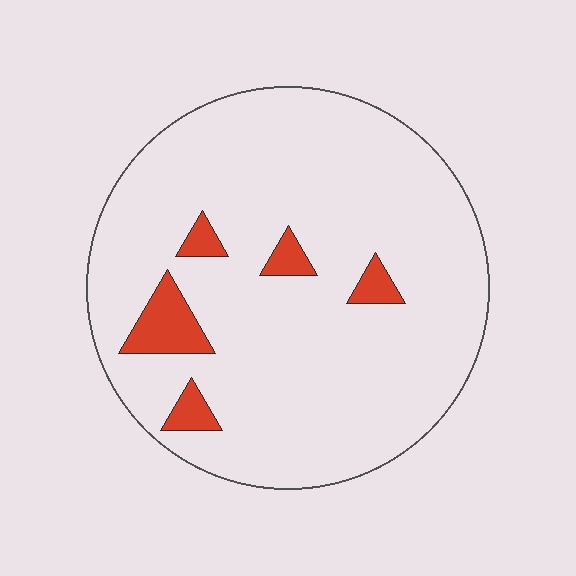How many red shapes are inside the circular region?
5.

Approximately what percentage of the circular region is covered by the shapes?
Approximately 10%.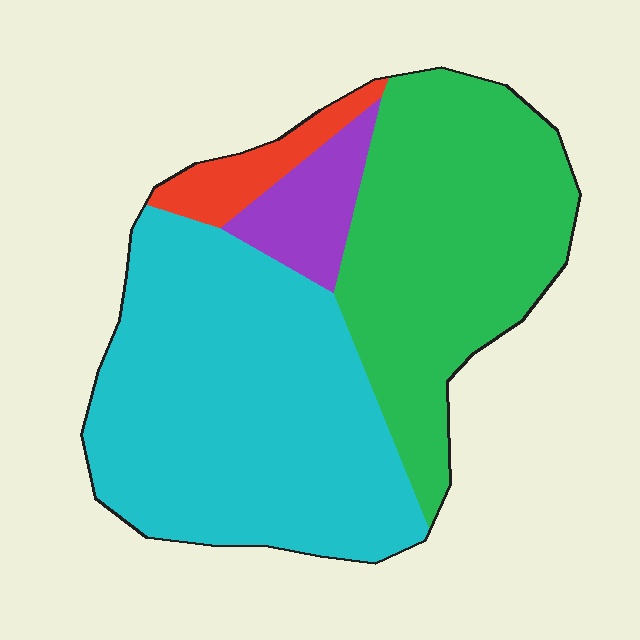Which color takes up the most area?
Cyan, at roughly 50%.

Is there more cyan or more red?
Cyan.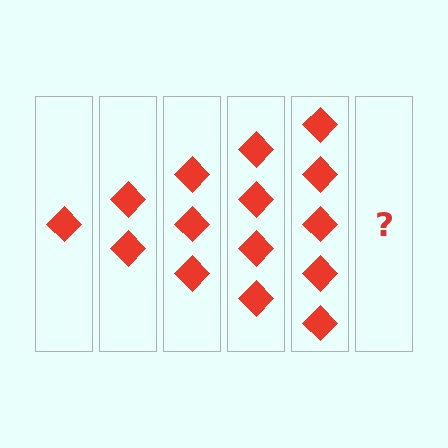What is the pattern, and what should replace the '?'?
The pattern is that each step adds one more diamond. The '?' should be 6 diamonds.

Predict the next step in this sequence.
The next step is 6 diamonds.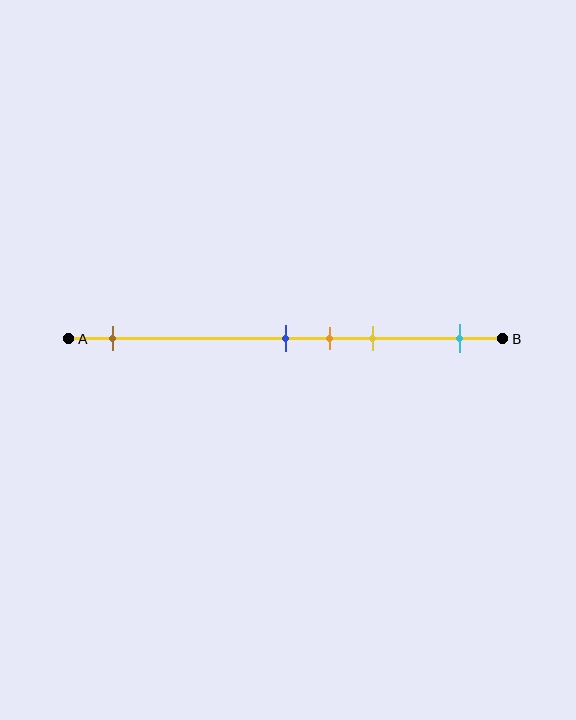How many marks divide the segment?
There are 5 marks dividing the segment.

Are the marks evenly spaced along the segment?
No, the marks are not evenly spaced.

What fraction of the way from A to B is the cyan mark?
The cyan mark is approximately 90% (0.9) of the way from A to B.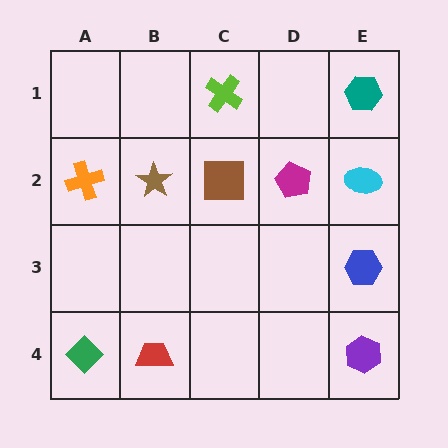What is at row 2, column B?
A brown star.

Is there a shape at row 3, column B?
No, that cell is empty.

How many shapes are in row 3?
1 shape.